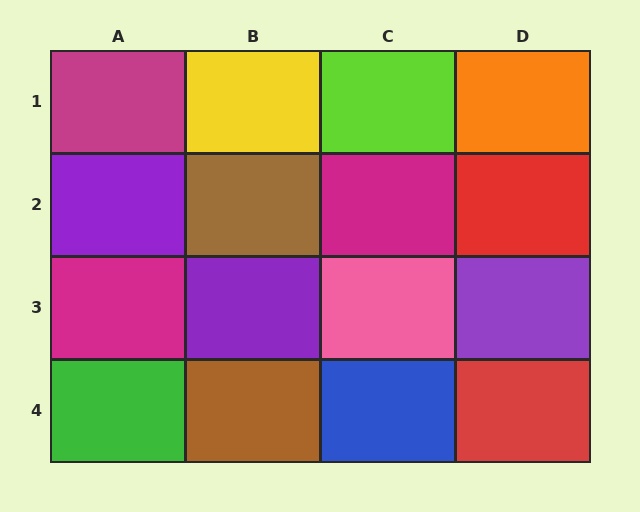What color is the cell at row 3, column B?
Purple.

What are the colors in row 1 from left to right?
Magenta, yellow, lime, orange.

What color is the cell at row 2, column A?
Purple.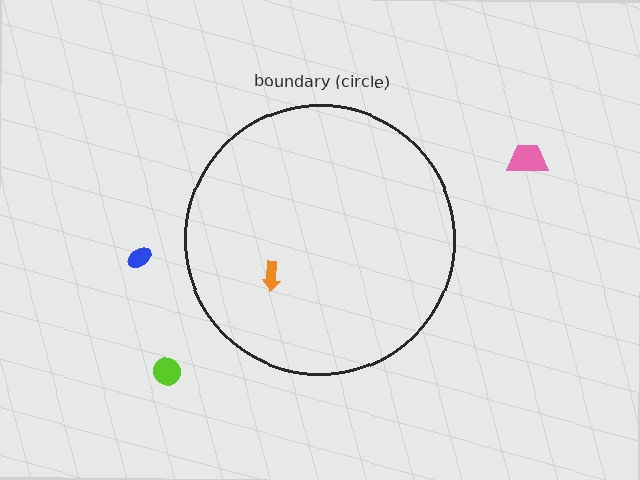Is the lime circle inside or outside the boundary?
Outside.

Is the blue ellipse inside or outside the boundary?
Outside.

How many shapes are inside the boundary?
1 inside, 3 outside.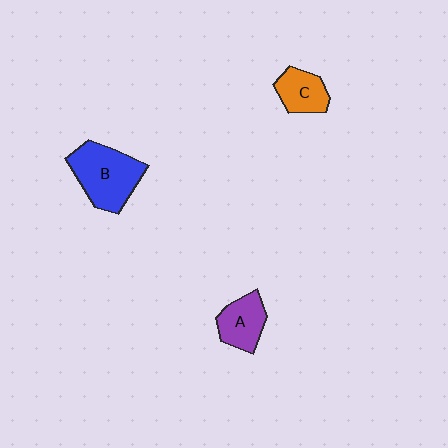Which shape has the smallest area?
Shape C (orange).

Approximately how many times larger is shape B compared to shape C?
Approximately 1.8 times.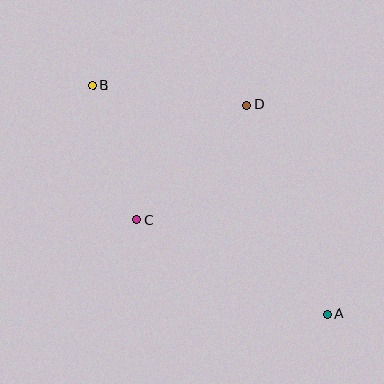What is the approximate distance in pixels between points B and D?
The distance between B and D is approximately 155 pixels.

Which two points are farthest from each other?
Points A and B are farthest from each other.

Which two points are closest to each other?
Points B and C are closest to each other.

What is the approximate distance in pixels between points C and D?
The distance between C and D is approximately 159 pixels.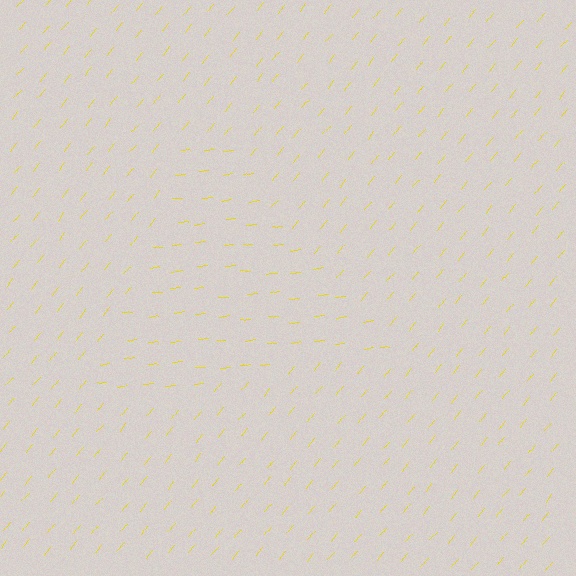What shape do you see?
I see a triangle.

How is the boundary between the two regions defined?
The boundary is defined purely by a change in line orientation (approximately 45 degrees difference). All lines are the same color and thickness.